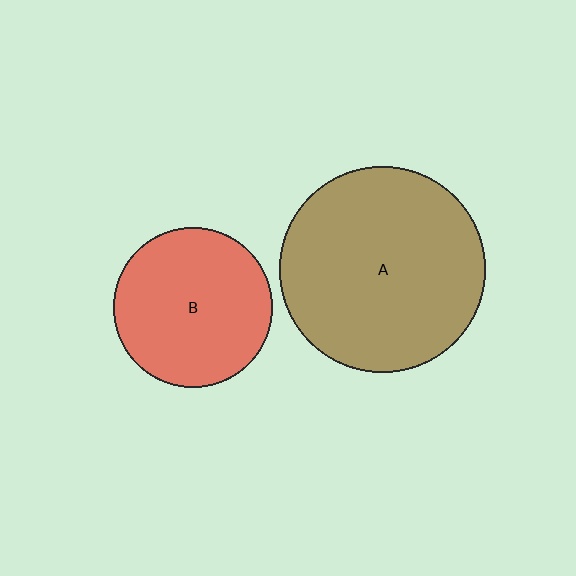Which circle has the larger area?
Circle A (brown).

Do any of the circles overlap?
No, none of the circles overlap.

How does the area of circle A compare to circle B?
Approximately 1.7 times.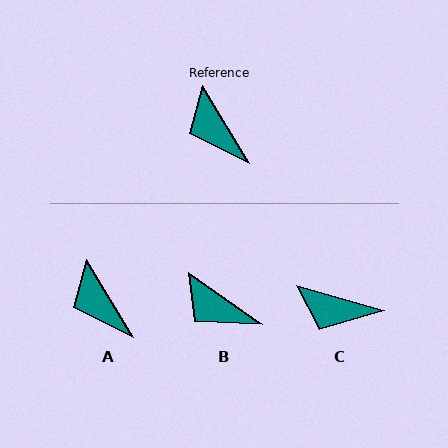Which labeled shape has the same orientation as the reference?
A.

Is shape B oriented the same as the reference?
No, it is off by about 24 degrees.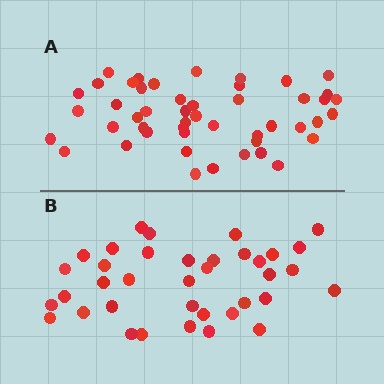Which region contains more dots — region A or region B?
Region A (the top region) has more dots.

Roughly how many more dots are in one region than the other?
Region A has roughly 12 or so more dots than region B.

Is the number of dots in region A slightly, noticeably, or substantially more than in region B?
Region A has noticeably more, but not dramatically so. The ratio is roughly 1.3 to 1.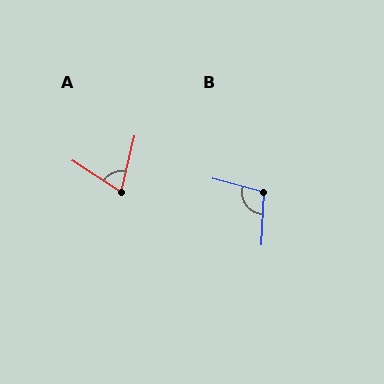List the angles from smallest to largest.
A (71°), B (102°).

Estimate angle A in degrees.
Approximately 71 degrees.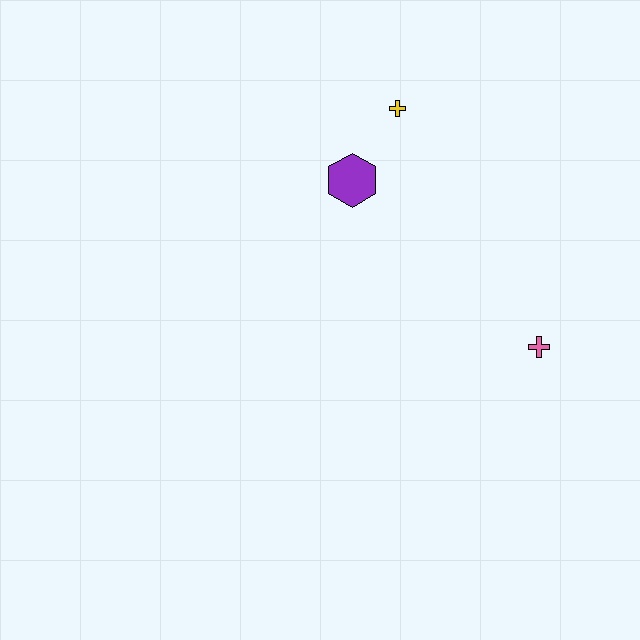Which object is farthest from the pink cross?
The yellow cross is farthest from the pink cross.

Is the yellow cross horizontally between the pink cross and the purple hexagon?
Yes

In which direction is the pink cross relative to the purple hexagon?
The pink cross is to the right of the purple hexagon.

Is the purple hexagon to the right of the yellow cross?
No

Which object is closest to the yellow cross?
The purple hexagon is closest to the yellow cross.